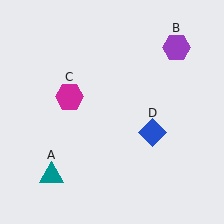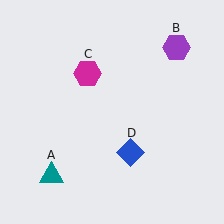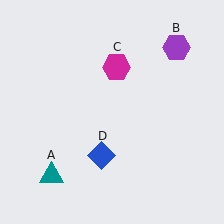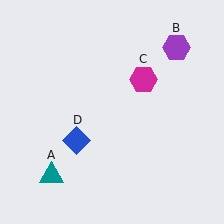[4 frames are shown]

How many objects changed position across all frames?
2 objects changed position: magenta hexagon (object C), blue diamond (object D).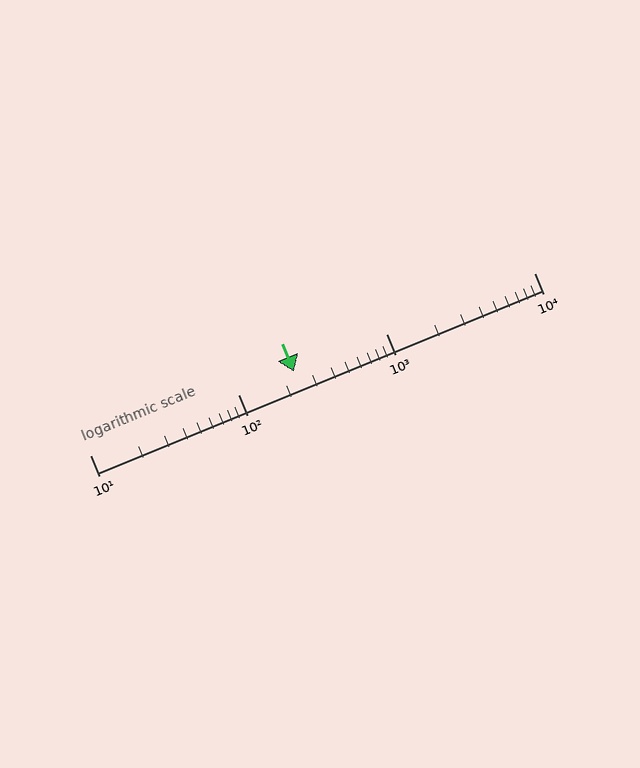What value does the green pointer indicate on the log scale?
The pointer indicates approximately 240.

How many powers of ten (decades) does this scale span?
The scale spans 3 decades, from 10 to 10000.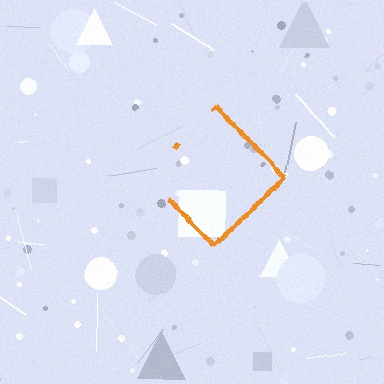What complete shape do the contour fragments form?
The contour fragments form a diamond.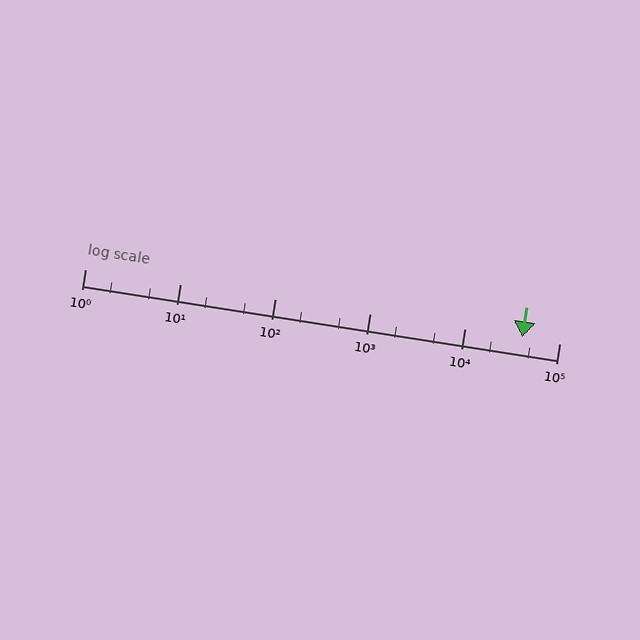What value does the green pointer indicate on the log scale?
The pointer indicates approximately 41000.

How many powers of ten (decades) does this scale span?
The scale spans 5 decades, from 1 to 100000.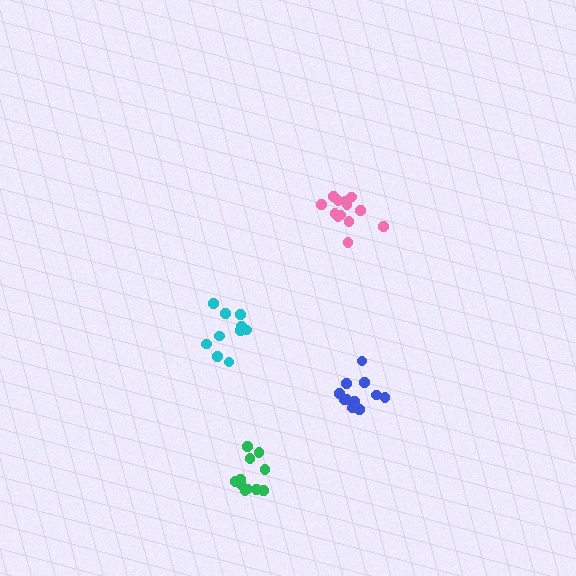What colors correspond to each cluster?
The clusters are colored: cyan, pink, blue, green.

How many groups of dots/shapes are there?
There are 4 groups.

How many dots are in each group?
Group 1: 10 dots, Group 2: 13 dots, Group 3: 11 dots, Group 4: 12 dots (46 total).